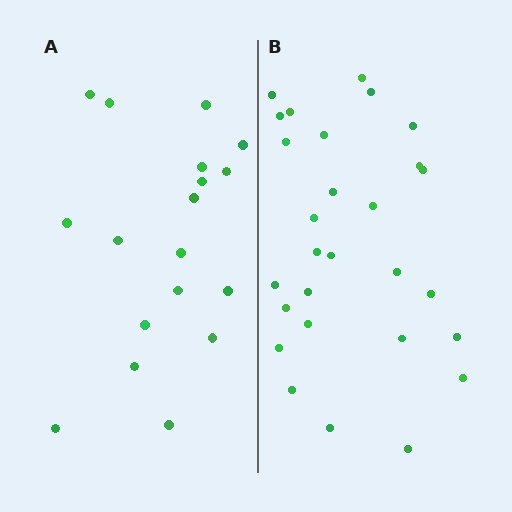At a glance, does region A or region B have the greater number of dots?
Region B (the right region) has more dots.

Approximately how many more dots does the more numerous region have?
Region B has roughly 10 or so more dots than region A.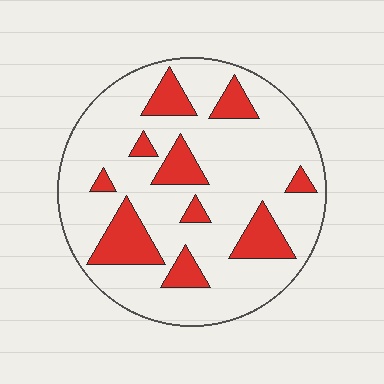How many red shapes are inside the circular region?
10.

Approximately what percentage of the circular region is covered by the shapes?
Approximately 20%.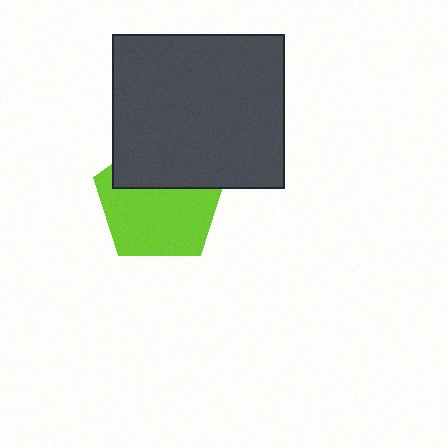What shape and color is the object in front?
The object in front is a dark gray rectangle.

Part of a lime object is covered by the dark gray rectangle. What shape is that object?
It is a pentagon.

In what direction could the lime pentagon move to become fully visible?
The lime pentagon could move down. That would shift it out from behind the dark gray rectangle entirely.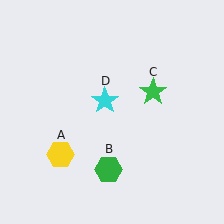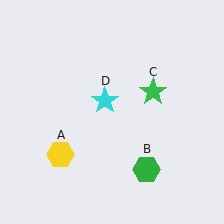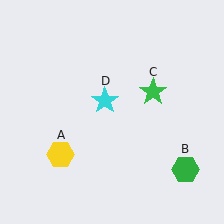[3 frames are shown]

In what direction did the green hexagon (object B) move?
The green hexagon (object B) moved right.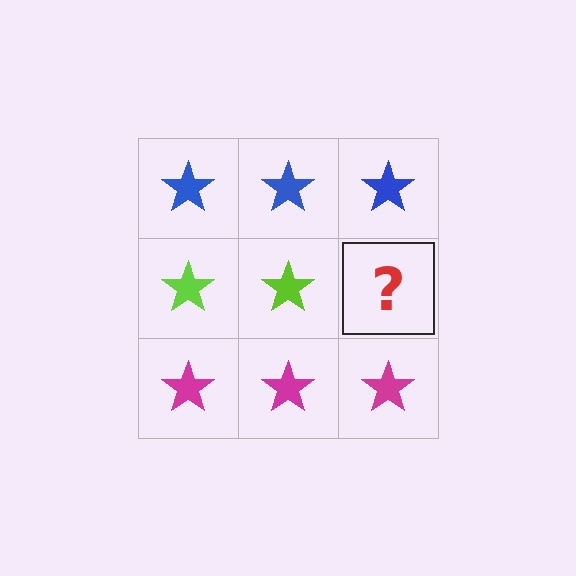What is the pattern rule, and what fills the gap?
The rule is that each row has a consistent color. The gap should be filled with a lime star.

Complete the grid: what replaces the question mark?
The question mark should be replaced with a lime star.